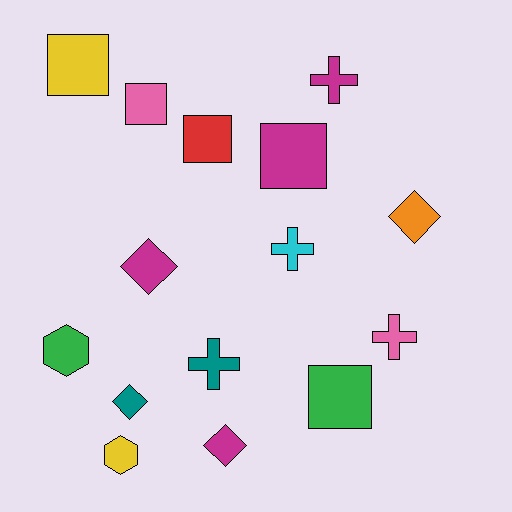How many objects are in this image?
There are 15 objects.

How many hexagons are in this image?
There are 2 hexagons.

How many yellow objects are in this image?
There are 2 yellow objects.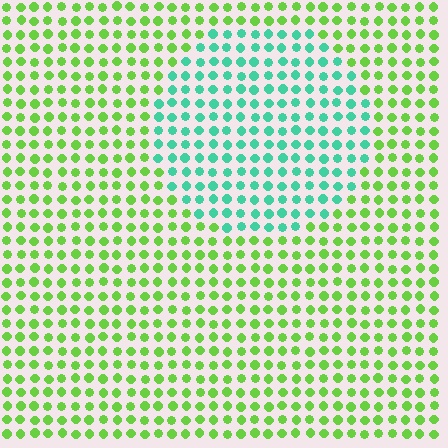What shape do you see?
I see a circle.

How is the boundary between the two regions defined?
The boundary is defined purely by a slight shift in hue (about 56 degrees). Spacing, size, and orientation are identical on both sides.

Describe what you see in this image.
The image is filled with small lime elements in a uniform arrangement. A circle-shaped region is visible where the elements are tinted to a slightly different hue, forming a subtle color boundary.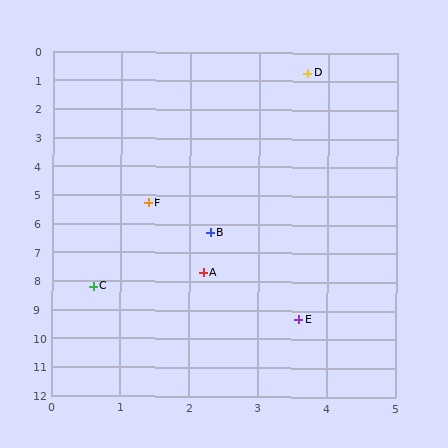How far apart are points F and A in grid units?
Points F and A are about 2.5 grid units apart.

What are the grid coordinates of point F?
Point F is at approximately (1.4, 5.3).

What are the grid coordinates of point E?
Point E is at approximately (3.6, 9.3).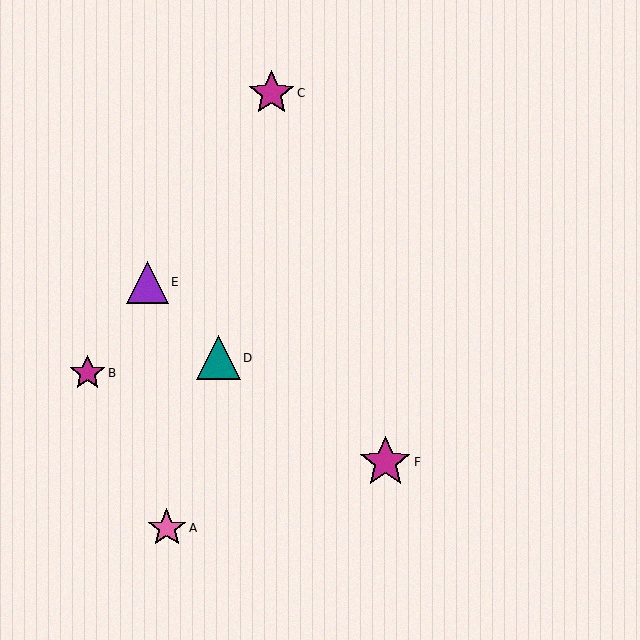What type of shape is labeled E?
Shape E is a purple triangle.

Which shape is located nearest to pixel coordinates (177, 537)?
The pink star (labeled A) at (167, 528) is nearest to that location.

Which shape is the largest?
The magenta star (labeled F) is the largest.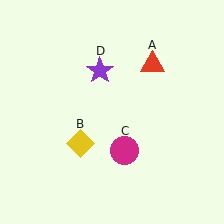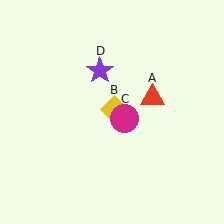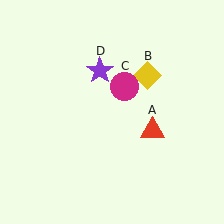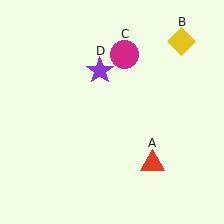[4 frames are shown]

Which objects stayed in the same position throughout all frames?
Purple star (object D) remained stationary.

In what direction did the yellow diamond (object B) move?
The yellow diamond (object B) moved up and to the right.